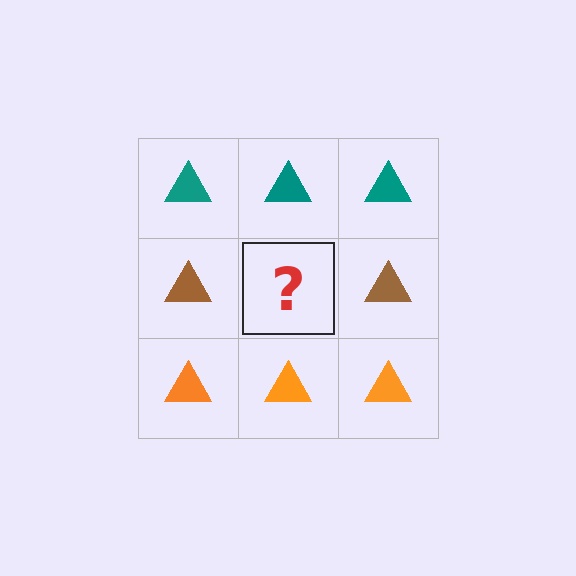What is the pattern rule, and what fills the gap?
The rule is that each row has a consistent color. The gap should be filled with a brown triangle.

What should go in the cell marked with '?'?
The missing cell should contain a brown triangle.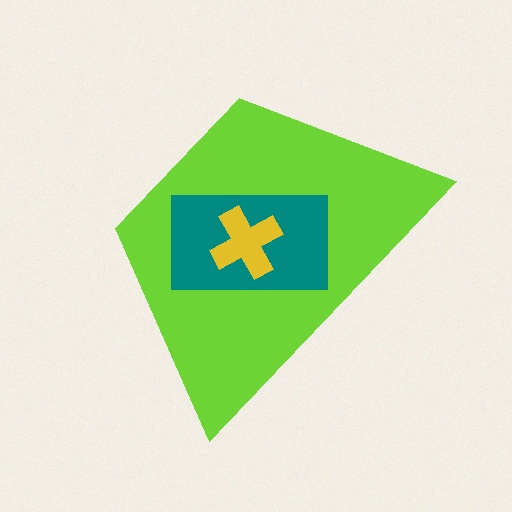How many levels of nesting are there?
3.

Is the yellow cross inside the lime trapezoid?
Yes.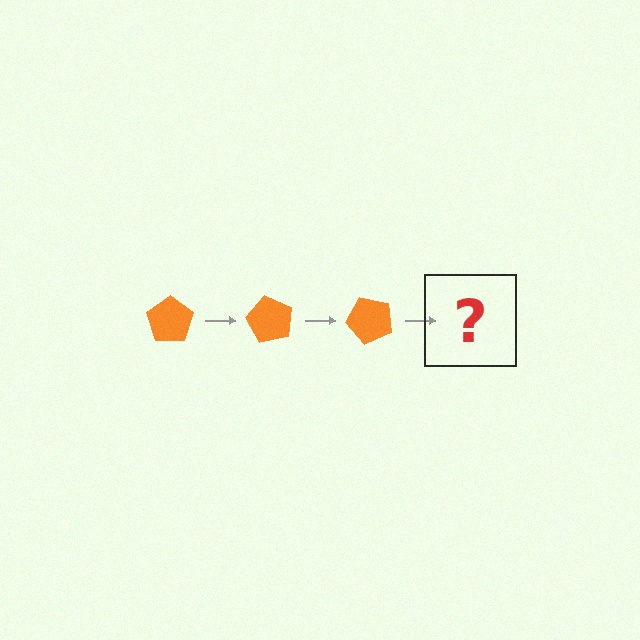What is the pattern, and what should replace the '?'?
The pattern is that the pentagon rotates 60 degrees each step. The '?' should be an orange pentagon rotated 180 degrees.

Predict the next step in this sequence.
The next step is an orange pentagon rotated 180 degrees.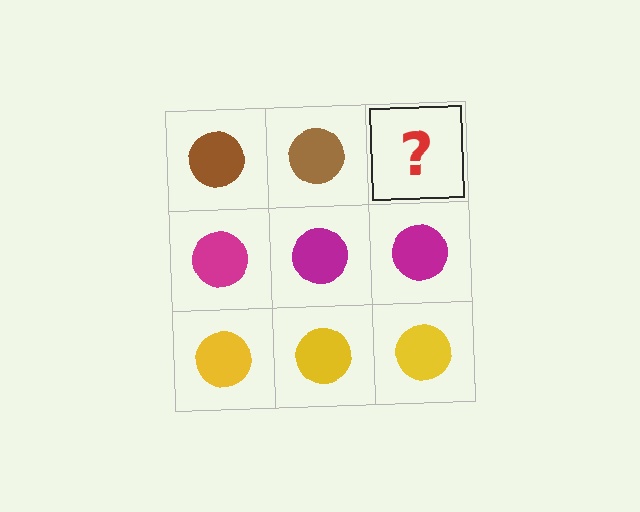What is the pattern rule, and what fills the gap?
The rule is that each row has a consistent color. The gap should be filled with a brown circle.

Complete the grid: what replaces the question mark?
The question mark should be replaced with a brown circle.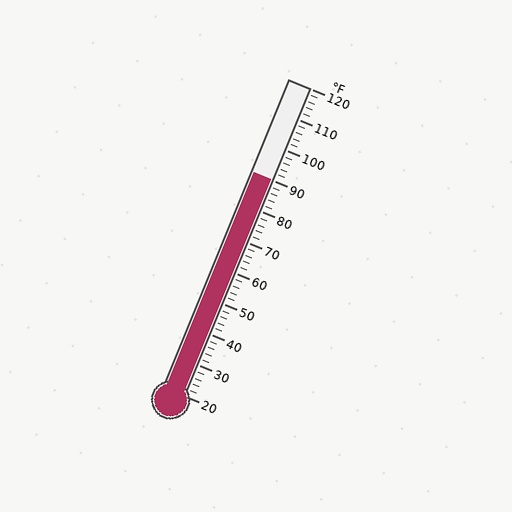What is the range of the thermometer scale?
The thermometer scale ranges from 20°F to 120°F.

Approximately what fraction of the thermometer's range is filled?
The thermometer is filled to approximately 70% of its range.